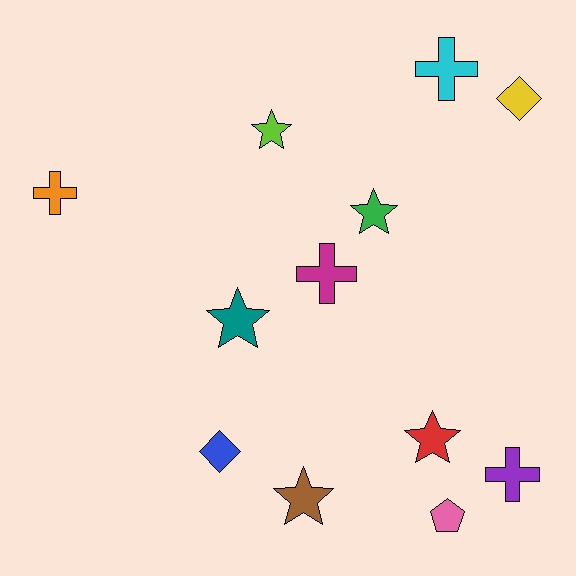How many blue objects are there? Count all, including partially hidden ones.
There is 1 blue object.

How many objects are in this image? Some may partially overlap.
There are 12 objects.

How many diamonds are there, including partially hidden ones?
There are 2 diamonds.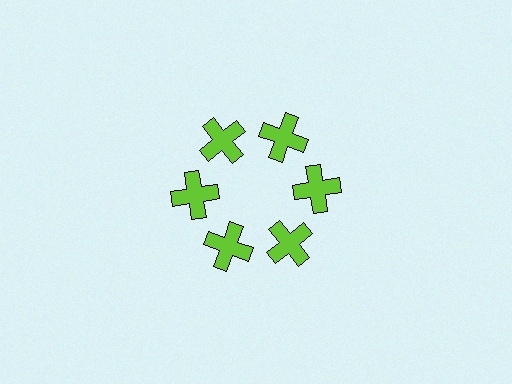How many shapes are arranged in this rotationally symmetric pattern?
There are 6 shapes, arranged in 6 groups of 1.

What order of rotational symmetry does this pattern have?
This pattern has 6-fold rotational symmetry.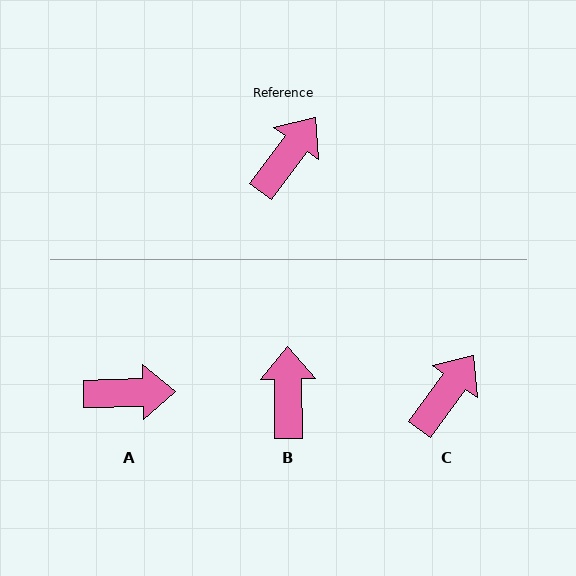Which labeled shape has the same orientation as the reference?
C.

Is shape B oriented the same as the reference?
No, it is off by about 37 degrees.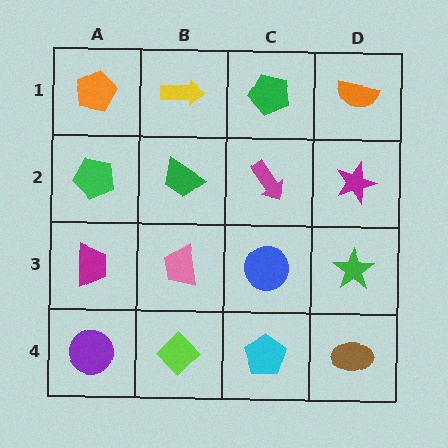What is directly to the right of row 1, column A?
A yellow arrow.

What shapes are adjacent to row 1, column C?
A magenta arrow (row 2, column C), a yellow arrow (row 1, column B), an orange semicircle (row 1, column D).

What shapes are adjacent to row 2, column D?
An orange semicircle (row 1, column D), a green star (row 3, column D), a magenta arrow (row 2, column C).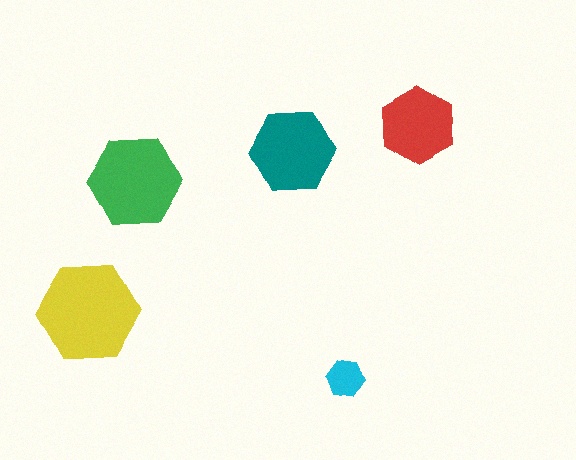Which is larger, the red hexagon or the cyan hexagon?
The red one.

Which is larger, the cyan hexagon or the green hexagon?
The green one.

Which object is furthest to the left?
The yellow hexagon is leftmost.